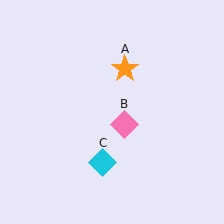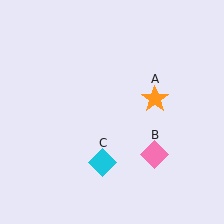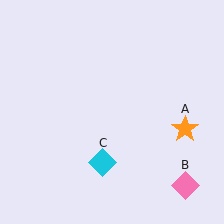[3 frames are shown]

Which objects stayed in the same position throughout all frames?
Cyan diamond (object C) remained stationary.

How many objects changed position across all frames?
2 objects changed position: orange star (object A), pink diamond (object B).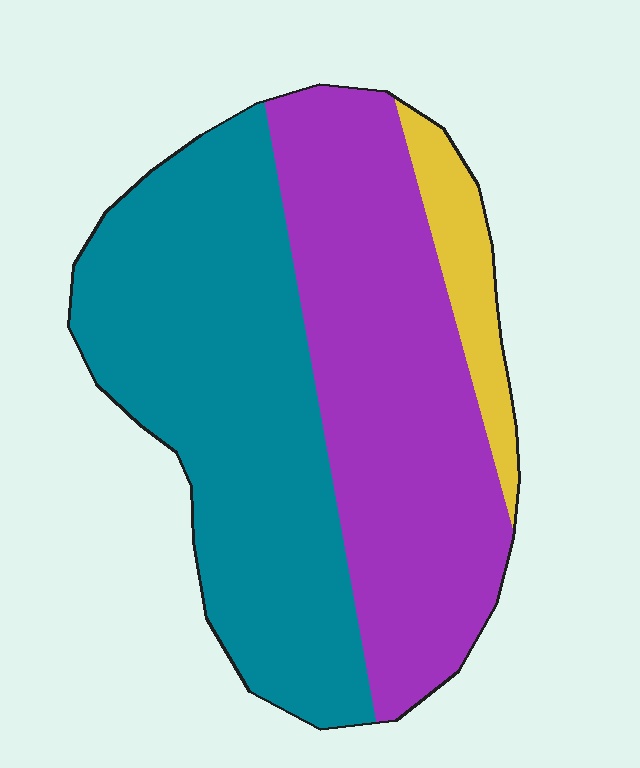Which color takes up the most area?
Teal, at roughly 50%.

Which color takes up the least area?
Yellow, at roughly 10%.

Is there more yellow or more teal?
Teal.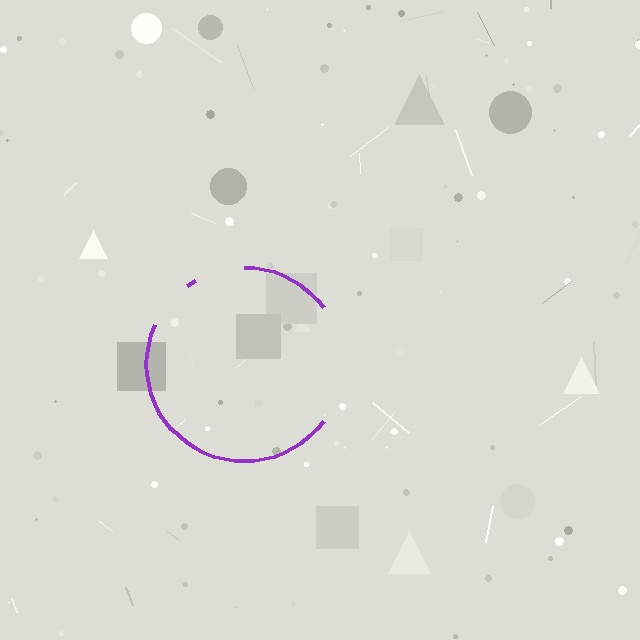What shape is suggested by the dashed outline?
The dashed outline suggests a circle.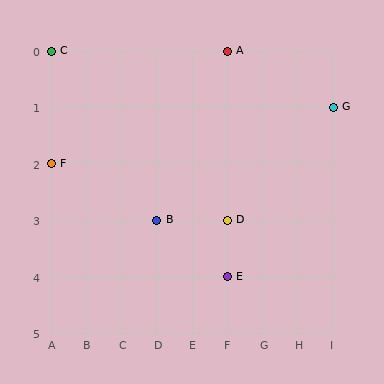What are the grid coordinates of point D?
Point D is at grid coordinates (F, 3).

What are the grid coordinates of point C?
Point C is at grid coordinates (A, 0).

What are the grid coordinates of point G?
Point G is at grid coordinates (I, 1).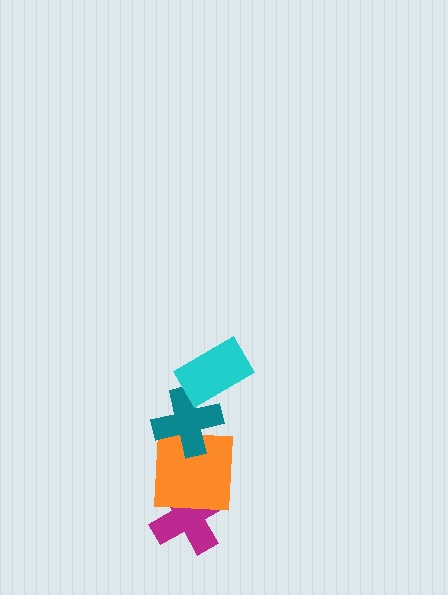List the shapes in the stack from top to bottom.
From top to bottom: the cyan rectangle, the teal cross, the orange square, the magenta cross.